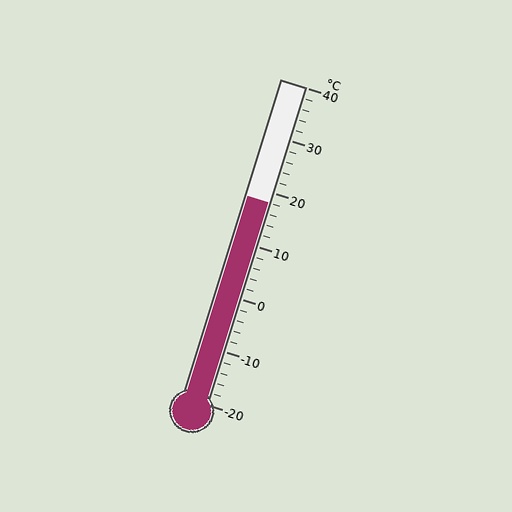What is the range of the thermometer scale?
The thermometer scale ranges from -20°C to 40°C.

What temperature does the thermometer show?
The thermometer shows approximately 18°C.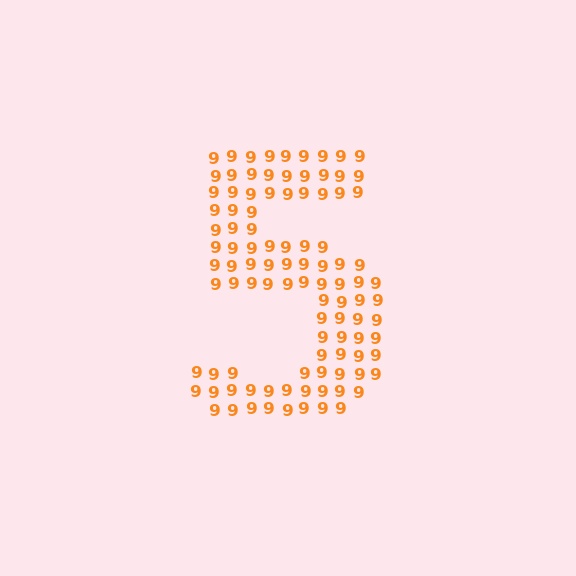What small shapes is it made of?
It is made of small digit 9's.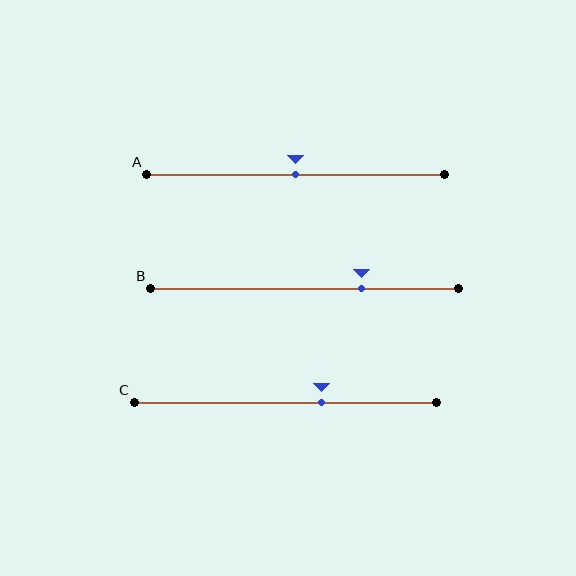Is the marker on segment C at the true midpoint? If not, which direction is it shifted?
No, the marker on segment C is shifted to the right by about 12% of the segment length.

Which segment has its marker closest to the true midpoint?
Segment A has its marker closest to the true midpoint.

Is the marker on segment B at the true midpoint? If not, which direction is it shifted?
No, the marker on segment B is shifted to the right by about 18% of the segment length.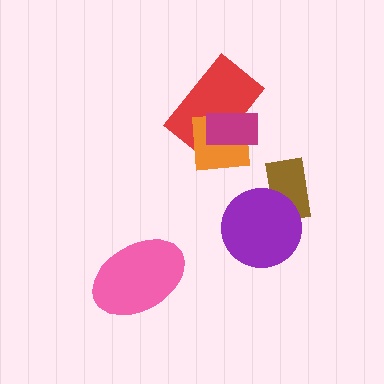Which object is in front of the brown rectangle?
The purple circle is in front of the brown rectangle.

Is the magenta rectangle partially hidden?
No, no other shape covers it.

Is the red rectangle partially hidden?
Yes, it is partially covered by another shape.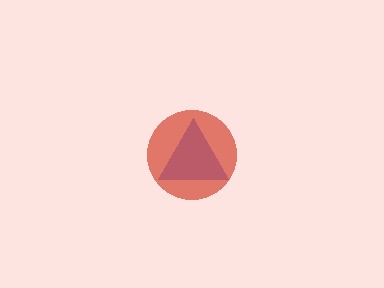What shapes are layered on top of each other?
The layered shapes are: a blue triangle, a red circle.